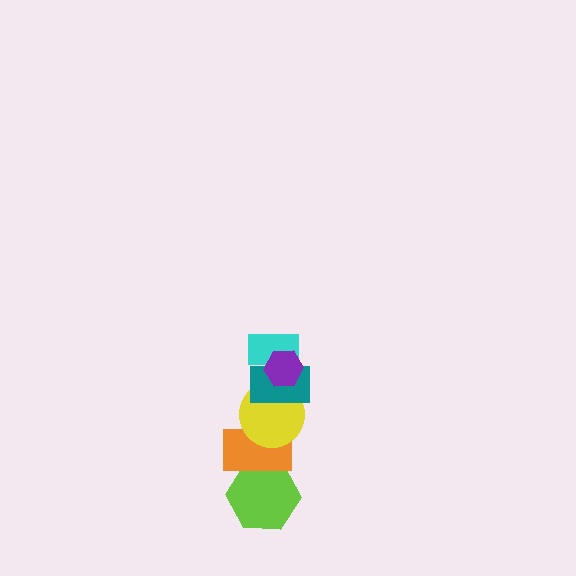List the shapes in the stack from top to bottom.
From top to bottom: the purple hexagon, the cyan rectangle, the teal rectangle, the yellow circle, the orange rectangle, the lime hexagon.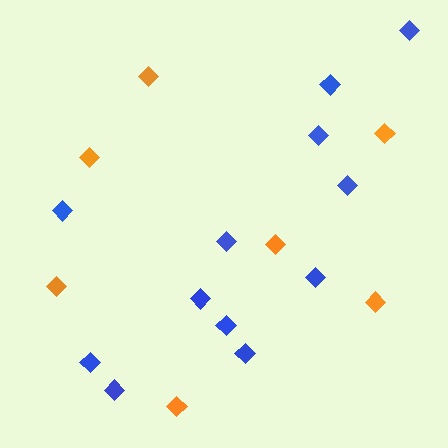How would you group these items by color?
There are 2 groups: one group of orange diamonds (7) and one group of blue diamonds (12).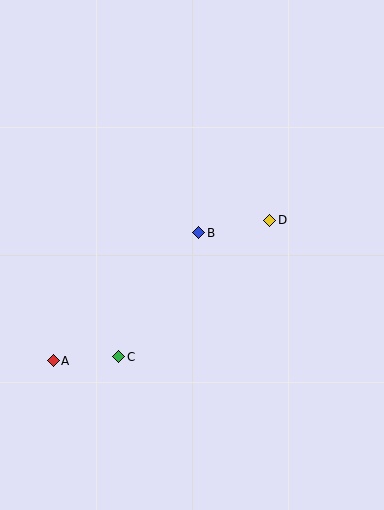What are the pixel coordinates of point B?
Point B is at (199, 233).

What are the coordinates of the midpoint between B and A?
The midpoint between B and A is at (126, 297).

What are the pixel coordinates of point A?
Point A is at (53, 361).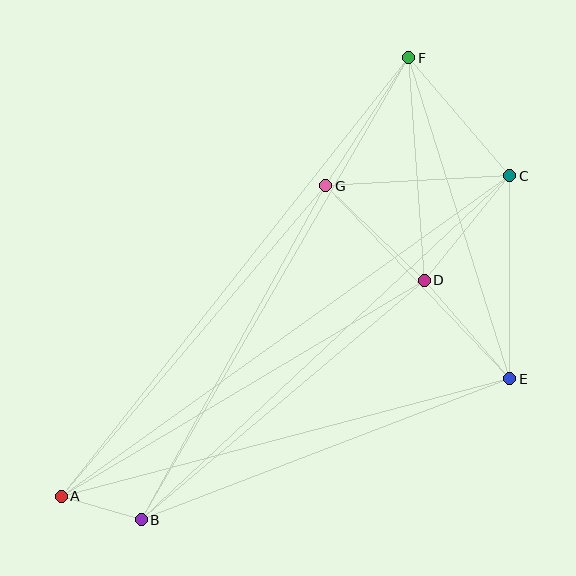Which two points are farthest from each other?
Points A and F are farthest from each other.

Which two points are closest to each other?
Points A and B are closest to each other.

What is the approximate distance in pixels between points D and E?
The distance between D and E is approximately 130 pixels.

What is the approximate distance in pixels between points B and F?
The distance between B and F is approximately 534 pixels.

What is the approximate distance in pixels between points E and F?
The distance between E and F is approximately 336 pixels.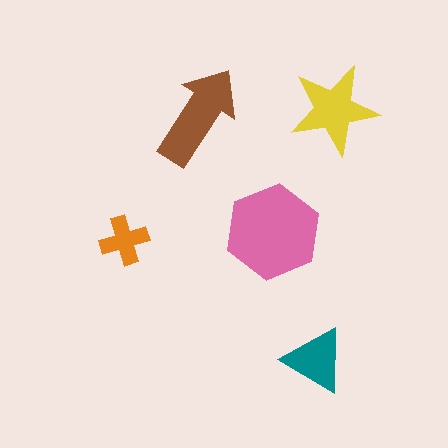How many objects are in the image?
There are 5 objects in the image.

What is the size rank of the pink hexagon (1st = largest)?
1st.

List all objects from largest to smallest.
The pink hexagon, the brown arrow, the yellow star, the teal triangle, the orange cross.